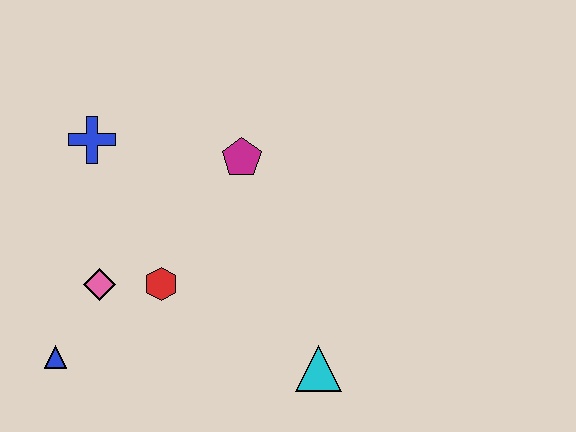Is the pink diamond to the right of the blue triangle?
Yes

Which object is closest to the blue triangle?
The pink diamond is closest to the blue triangle.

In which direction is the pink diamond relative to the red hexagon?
The pink diamond is to the left of the red hexagon.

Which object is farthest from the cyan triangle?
The blue cross is farthest from the cyan triangle.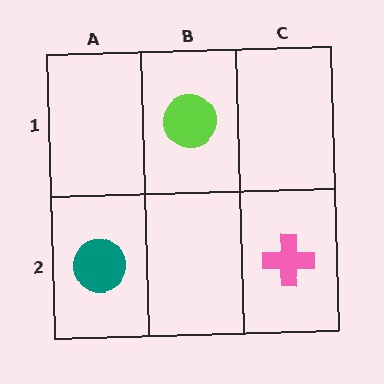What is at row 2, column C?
A pink cross.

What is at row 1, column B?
A lime circle.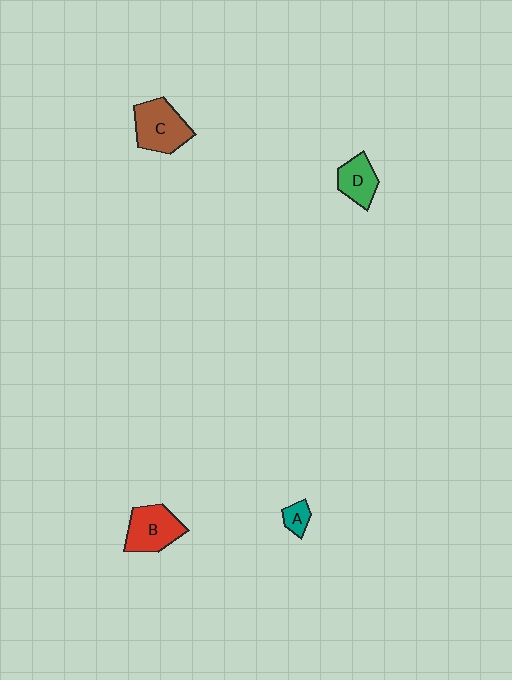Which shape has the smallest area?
Shape A (teal).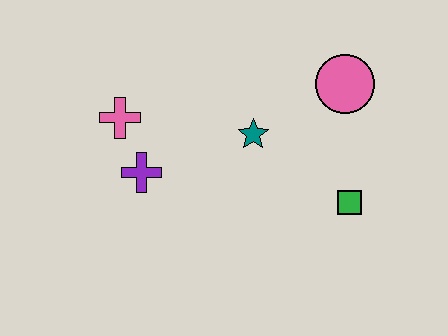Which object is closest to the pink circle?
The teal star is closest to the pink circle.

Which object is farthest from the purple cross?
The pink circle is farthest from the purple cross.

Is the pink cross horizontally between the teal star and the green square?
No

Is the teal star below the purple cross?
No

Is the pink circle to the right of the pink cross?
Yes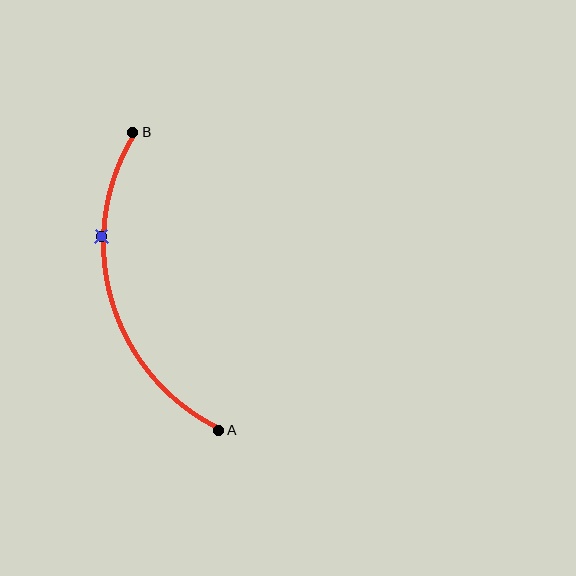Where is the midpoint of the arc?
The arc midpoint is the point on the curve farthest from the straight line joining A and B. It sits to the left of that line.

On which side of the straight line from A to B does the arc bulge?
The arc bulges to the left of the straight line connecting A and B.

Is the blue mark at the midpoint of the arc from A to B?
No. The blue mark lies on the arc but is closer to endpoint B. The arc midpoint would be at the point on the curve equidistant along the arc from both A and B.